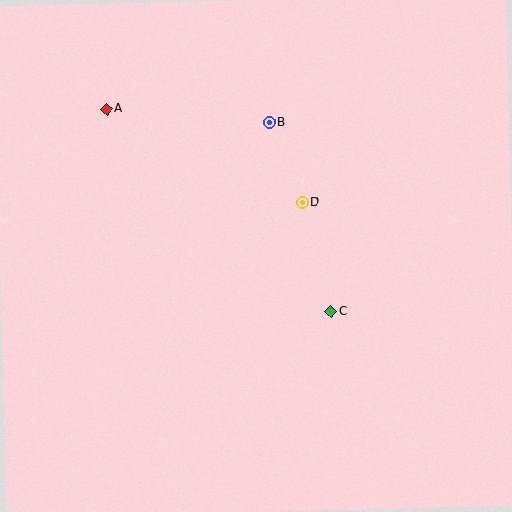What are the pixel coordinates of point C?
Point C is at (331, 311).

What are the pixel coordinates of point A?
Point A is at (107, 109).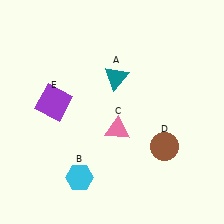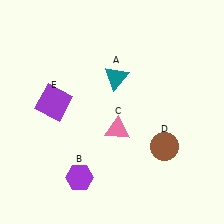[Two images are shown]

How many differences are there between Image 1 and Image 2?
There is 1 difference between the two images.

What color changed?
The hexagon (B) changed from cyan in Image 1 to purple in Image 2.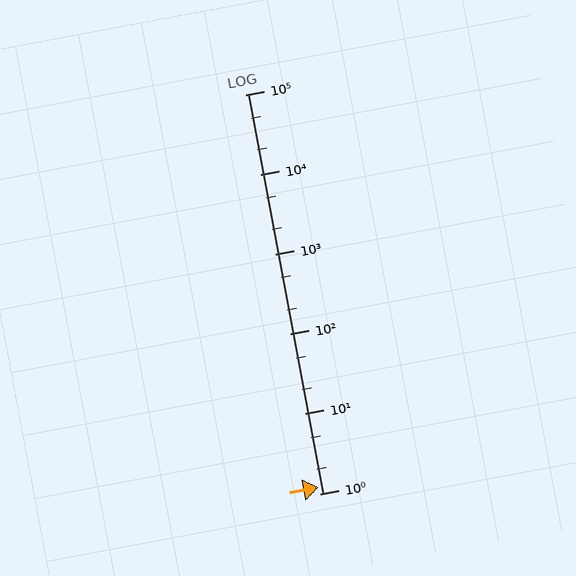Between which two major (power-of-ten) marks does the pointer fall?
The pointer is between 1 and 10.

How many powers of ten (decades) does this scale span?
The scale spans 5 decades, from 1 to 100000.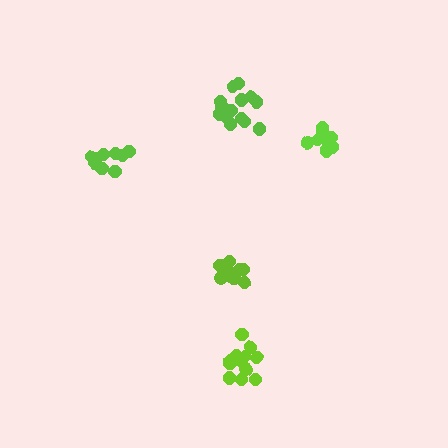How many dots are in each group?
Group 1: 15 dots, Group 2: 12 dots, Group 3: 9 dots, Group 4: 9 dots, Group 5: 9 dots (54 total).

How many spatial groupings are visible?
There are 5 spatial groupings.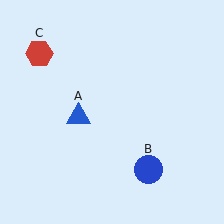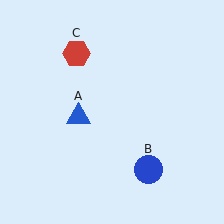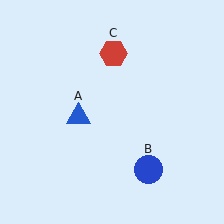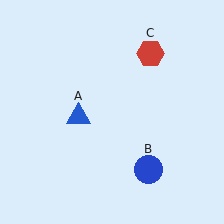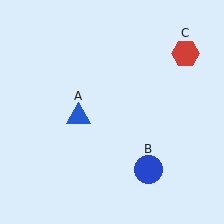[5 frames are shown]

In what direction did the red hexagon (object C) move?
The red hexagon (object C) moved right.